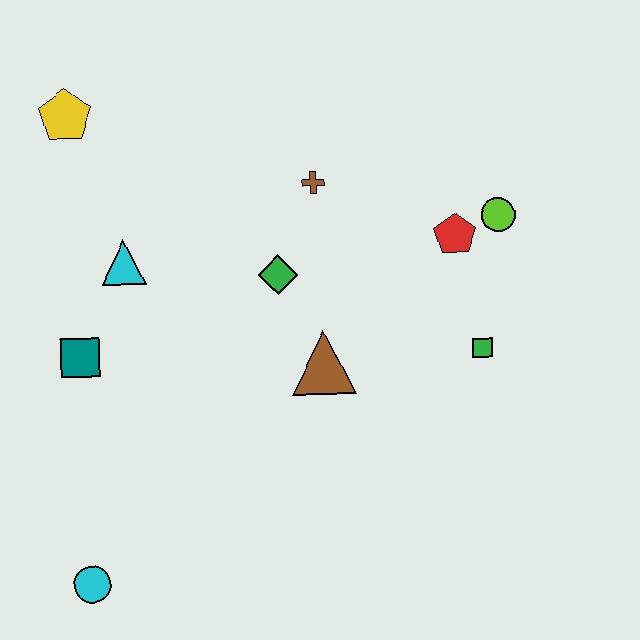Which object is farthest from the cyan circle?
The lime circle is farthest from the cyan circle.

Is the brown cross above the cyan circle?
Yes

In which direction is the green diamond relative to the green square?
The green diamond is to the left of the green square.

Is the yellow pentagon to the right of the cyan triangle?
No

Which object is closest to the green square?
The red pentagon is closest to the green square.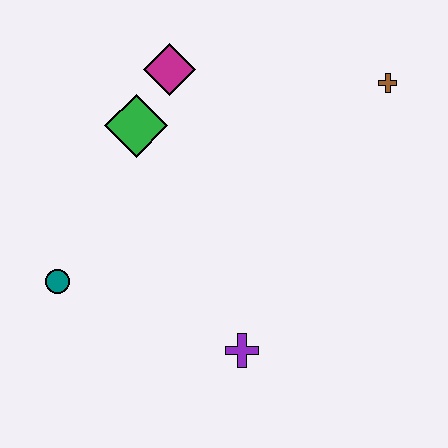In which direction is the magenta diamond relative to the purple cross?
The magenta diamond is above the purple cross.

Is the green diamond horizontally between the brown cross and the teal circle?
Yes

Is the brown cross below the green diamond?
No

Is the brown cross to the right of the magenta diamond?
Yes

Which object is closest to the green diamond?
The magenta diamond is closest to the green diamond.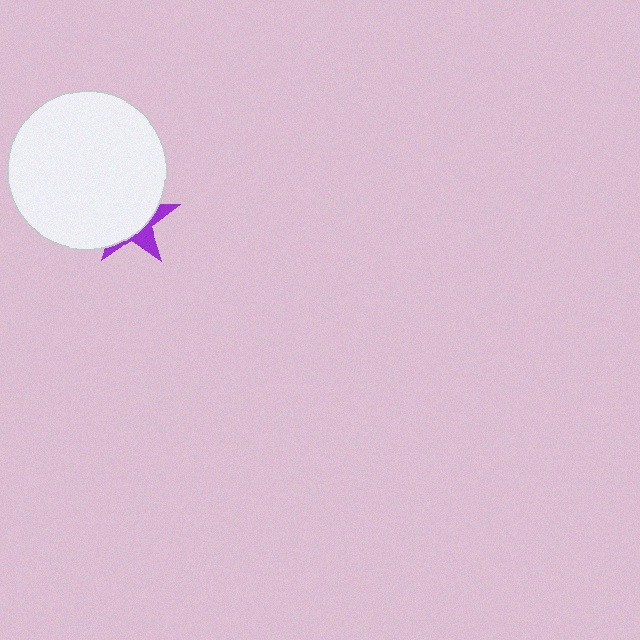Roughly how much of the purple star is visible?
A small part of it is visible (roughly 31%).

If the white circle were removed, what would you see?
You would see the complete purple star.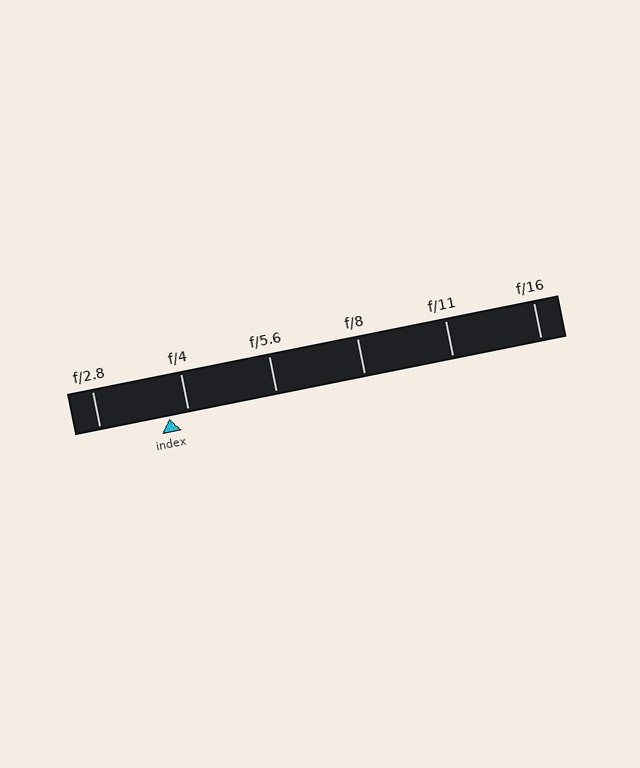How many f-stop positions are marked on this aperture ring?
There are 6 f-stop positions marked.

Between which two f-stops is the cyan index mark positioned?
The index mark is between f/2.8 and f/4.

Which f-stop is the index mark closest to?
The index mark is closest to f/4.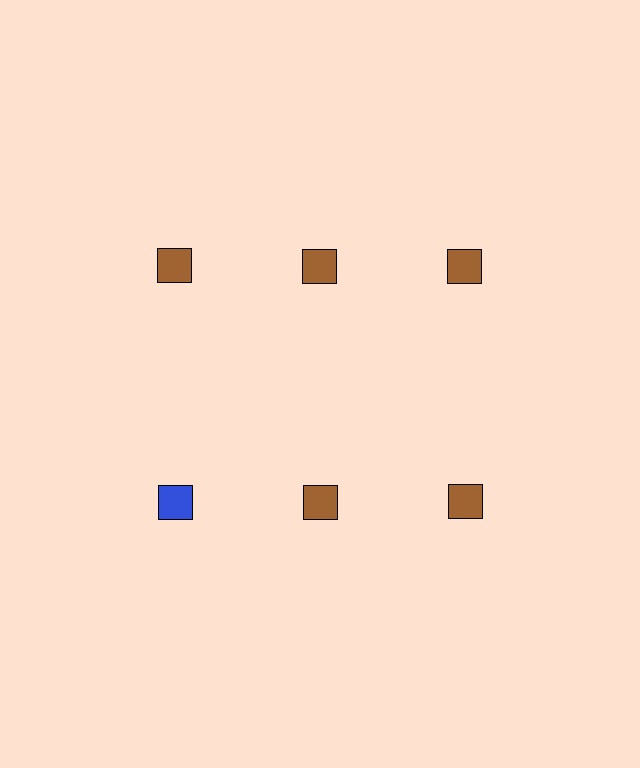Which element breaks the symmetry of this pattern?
The blue square in the second row, leftmost column breaks the symmetry. All other shapes are brown squares.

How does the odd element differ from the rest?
It has a different color: blue instead of brown.